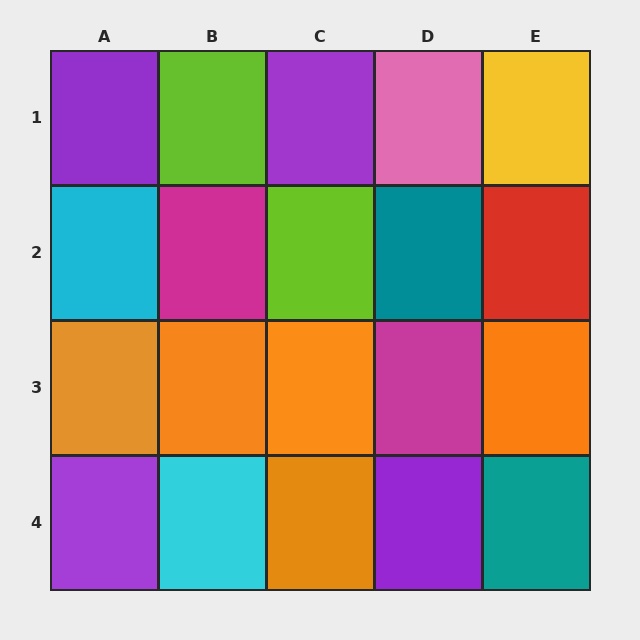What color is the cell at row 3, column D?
Magenta.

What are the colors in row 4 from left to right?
Purple, cyan, orange, purple, teal.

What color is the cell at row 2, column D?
Teal.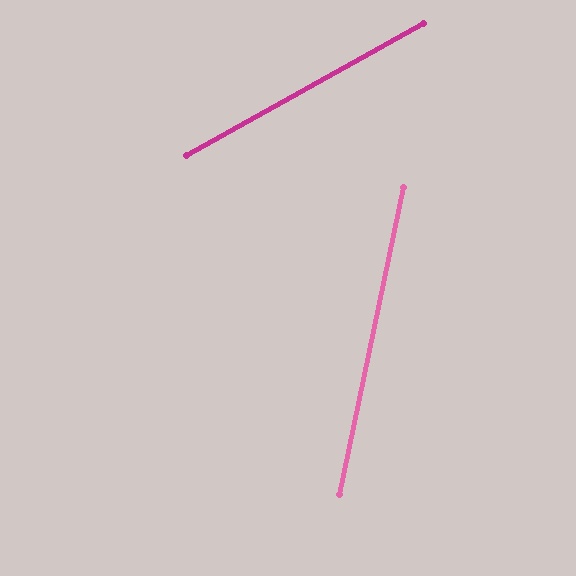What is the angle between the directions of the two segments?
Approximately 49 degrees.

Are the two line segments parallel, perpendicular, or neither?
Neither parallel nor perpendicular — they differ by about 49°.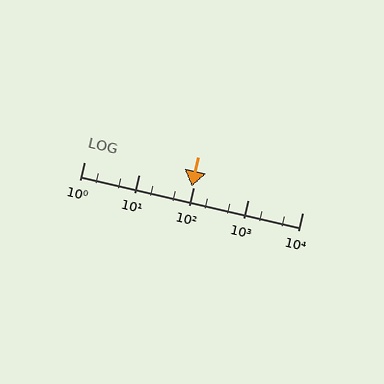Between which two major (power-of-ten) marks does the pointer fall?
The pointer is between 10 and 100.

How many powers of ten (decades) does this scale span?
The scale spans 4 decades, from 1 to 10000.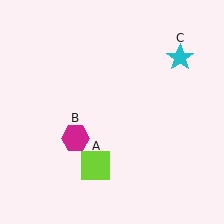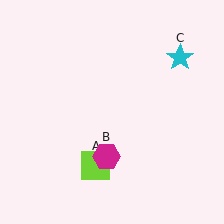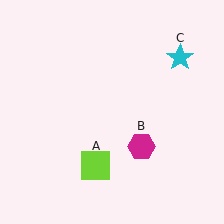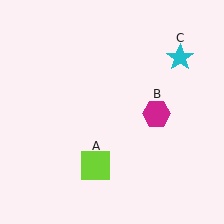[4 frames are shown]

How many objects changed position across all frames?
1 object changed position: magenta hexagon (object B).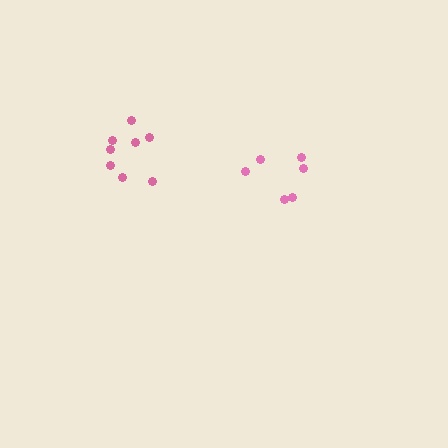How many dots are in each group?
Group 1: 8 dots, Group 2: 6 dots (14 total).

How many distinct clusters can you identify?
There are 2 distinct clusters.